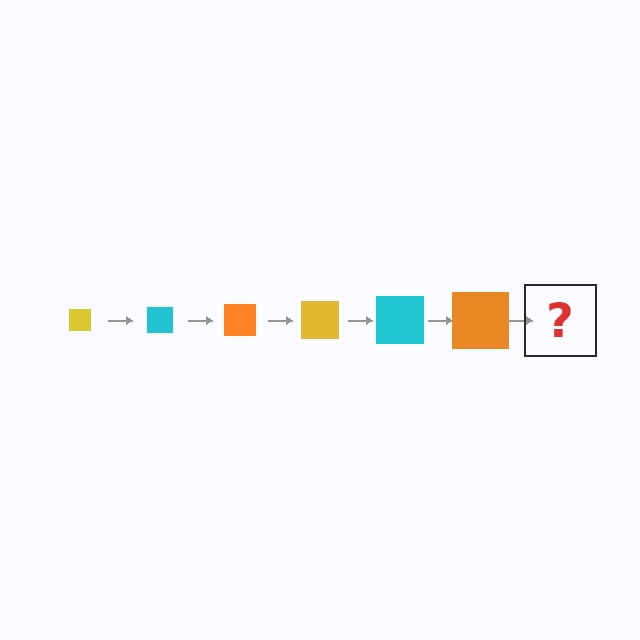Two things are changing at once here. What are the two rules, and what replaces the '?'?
The two rules are that the square grows larger each step and the color cycles through yellow, cyan, and orange. The '?' should be a yellow square, larger than the previous one.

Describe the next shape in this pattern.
It should be a yellow square, larger than the previous one.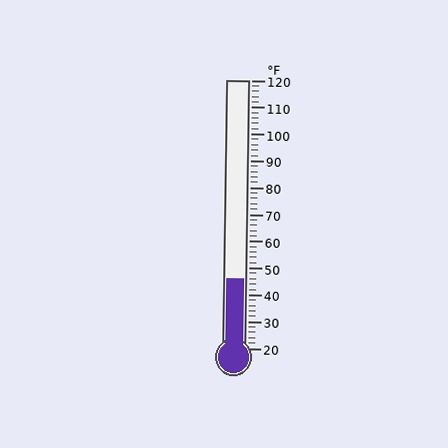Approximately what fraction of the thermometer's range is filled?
The thermometer is filled to approximately 25% of its range.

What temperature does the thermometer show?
The thermometer shows approximately 46°F.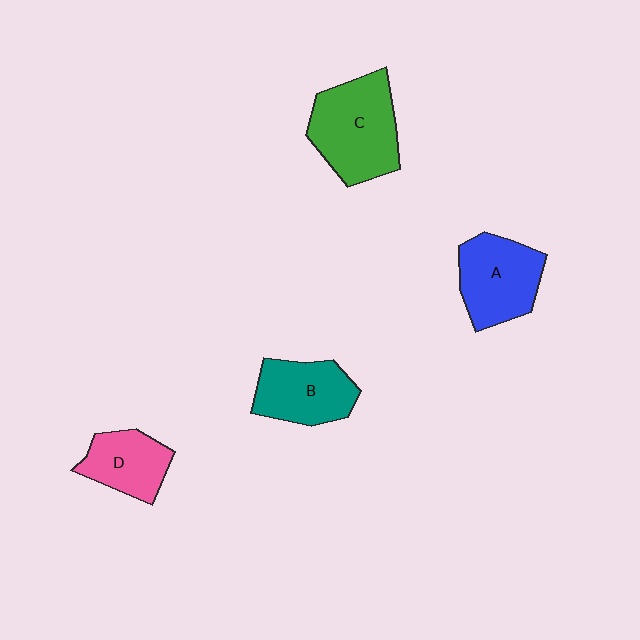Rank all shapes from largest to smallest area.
From largest to smallest: C (green), A (blue), B (teal), D (pink).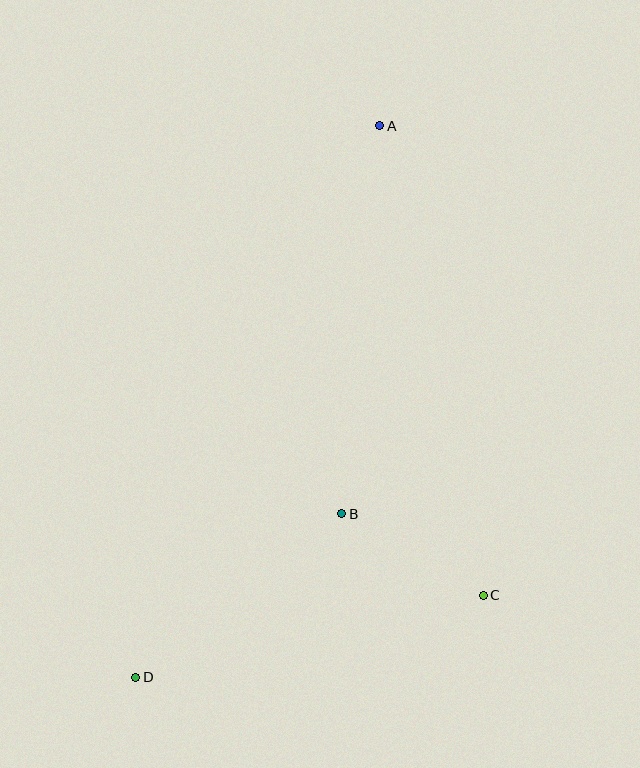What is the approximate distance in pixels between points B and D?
The distance between B and D is approximately 263 pixels.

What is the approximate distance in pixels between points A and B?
The distance between A and B is approximately 390 pixels.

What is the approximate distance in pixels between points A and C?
The distance between A and C is approximately 481 pixels.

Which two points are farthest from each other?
Points A and D are farthest from each other.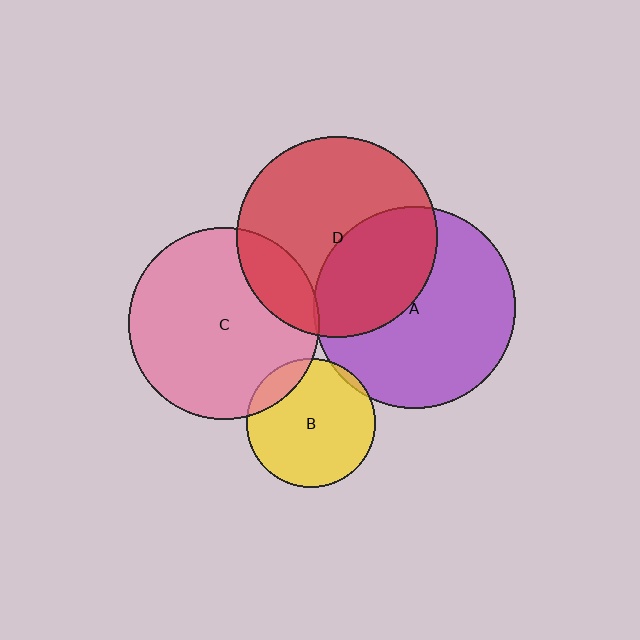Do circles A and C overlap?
Yes.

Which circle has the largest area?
Circle A (purple).